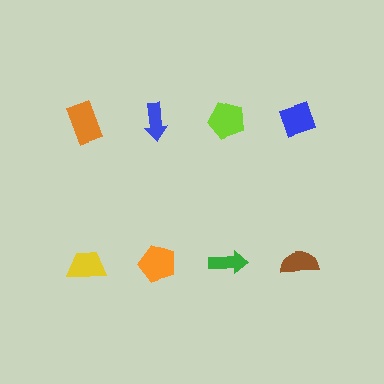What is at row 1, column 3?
A lime pentagon.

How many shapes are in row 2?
4 shapes.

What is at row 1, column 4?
A blue diamond.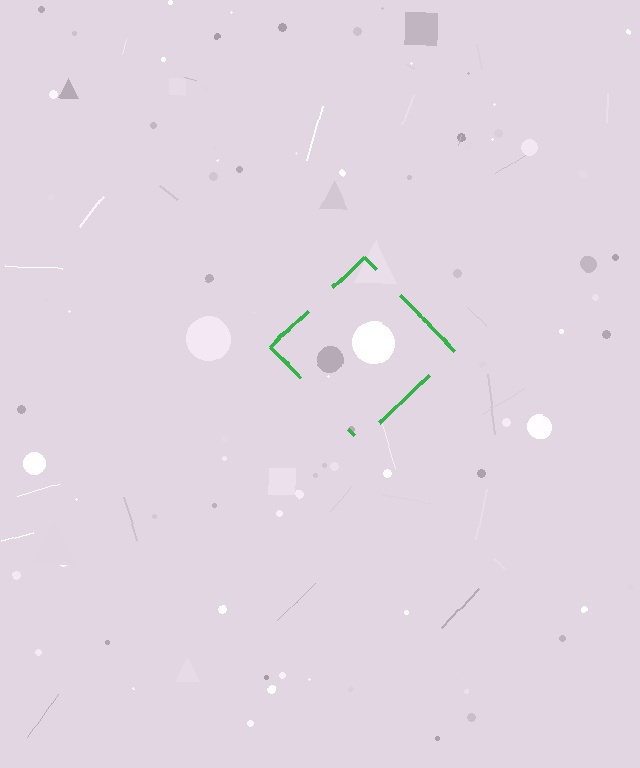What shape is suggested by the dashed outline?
The dashed outline suggests a diamond.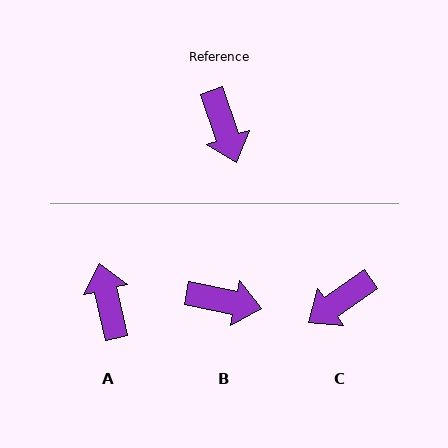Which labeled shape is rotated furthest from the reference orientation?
A, about 174 degrees away.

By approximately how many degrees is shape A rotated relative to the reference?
Approximately 174 degrees counter-clockwise.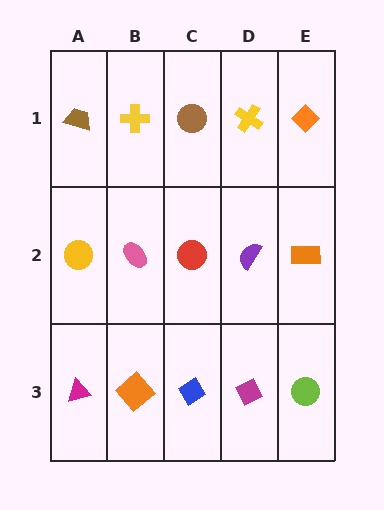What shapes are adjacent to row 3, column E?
An orange rectangle (row 2, column E), a magenta diamond (row 3, column D).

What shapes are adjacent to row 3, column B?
A pink ellipse (row 2, column B), a magenta triangle (row 3, column A), a blue diamond (row 3, column C).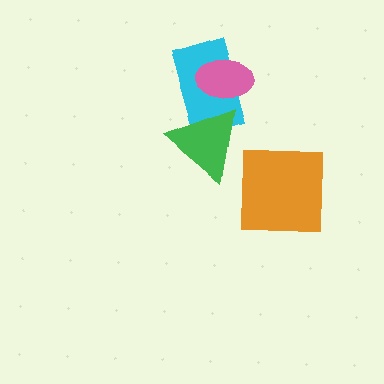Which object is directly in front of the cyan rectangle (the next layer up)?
The pink ellipse is directly in front of the cyan rectangle.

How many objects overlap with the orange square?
0 objects overlap with the orange square.